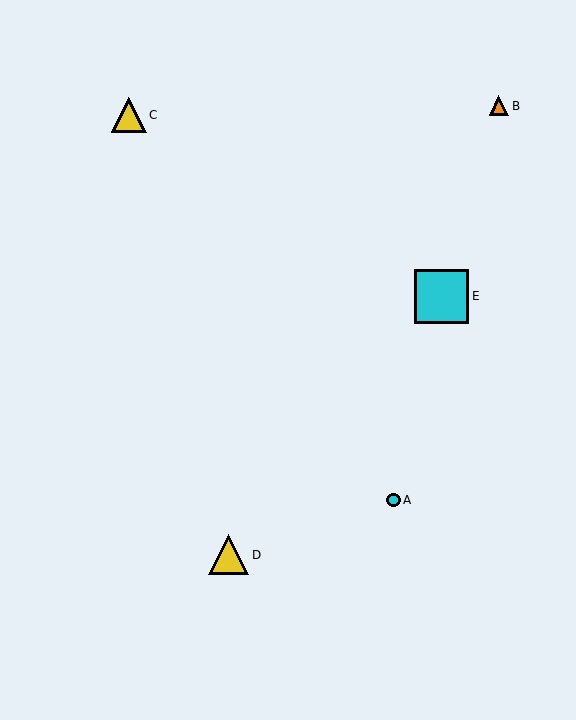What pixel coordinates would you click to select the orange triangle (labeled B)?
Click at (499, 106) to select the orange triangle B.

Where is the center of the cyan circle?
The center of the cyan circle is at (393, 500).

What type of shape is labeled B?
Shape B is an orange triangle.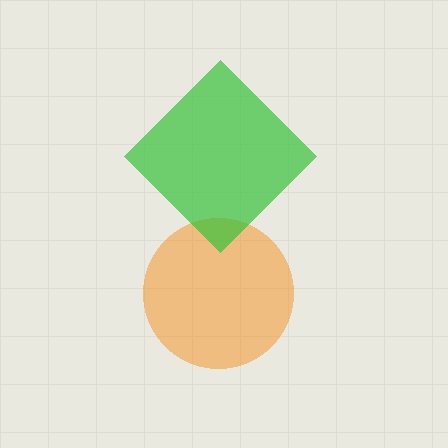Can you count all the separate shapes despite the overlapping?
Yes, there are 2 separate shapes.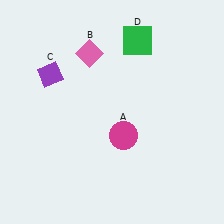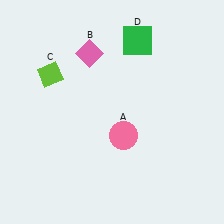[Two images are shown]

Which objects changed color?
A changed from magenta to pink. C changed from purple to lime.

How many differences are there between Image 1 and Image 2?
There are 2 differences between the two images.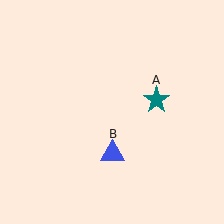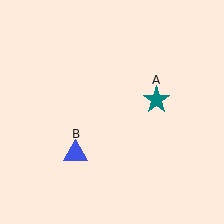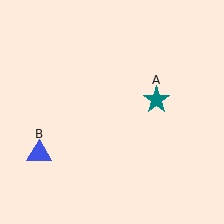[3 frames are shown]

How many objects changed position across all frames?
1 object changed position: blue triangle (object B).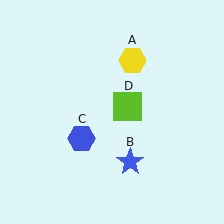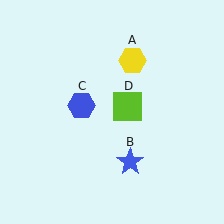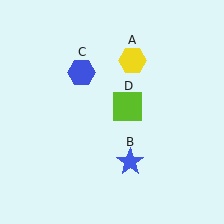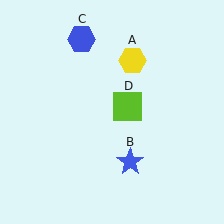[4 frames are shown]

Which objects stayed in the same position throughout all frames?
Yellow hexagon (object A) and blue star (object B) and lime square (object D) remained stationary.